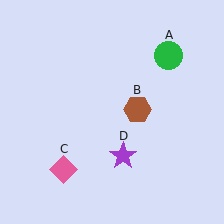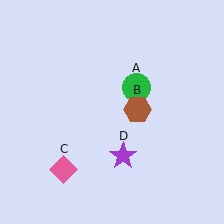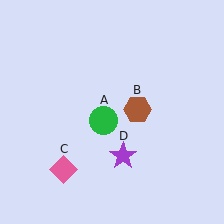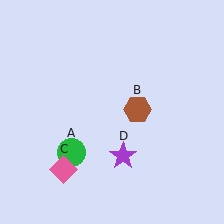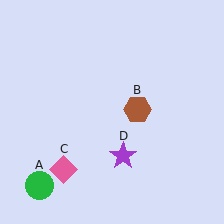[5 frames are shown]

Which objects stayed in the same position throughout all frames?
Brown hexagon (object B) and pink diamond (object C) and purple star (object D) remained stationary.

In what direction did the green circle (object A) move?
The green circle (object A) moved down and to the left.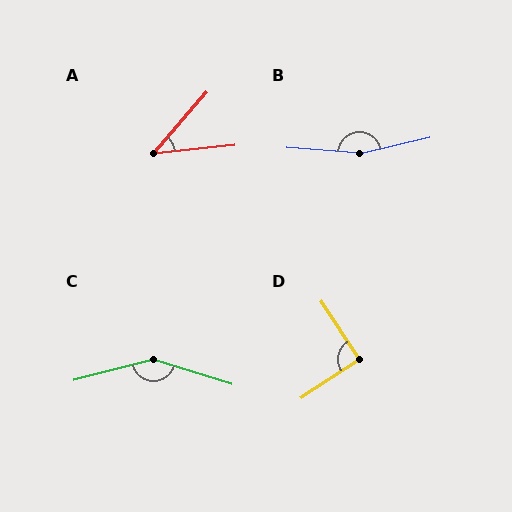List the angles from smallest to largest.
A (42°), D (89°), C (148°), B (162°).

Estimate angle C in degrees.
Approximately 148 degrees.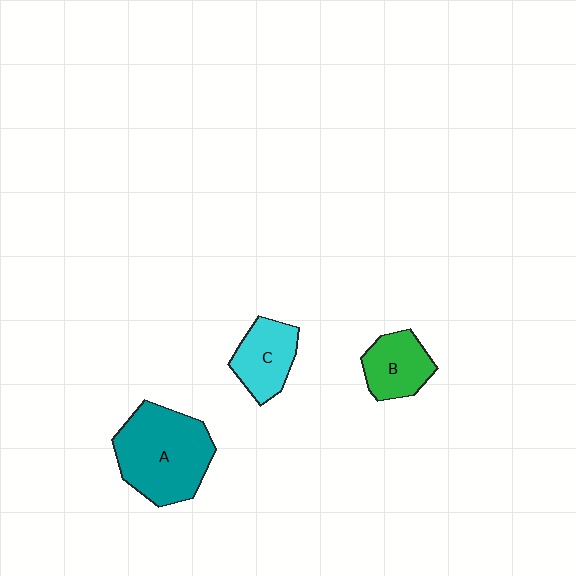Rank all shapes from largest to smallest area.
From largest to smallest: A (teal), C (cyan), B (green).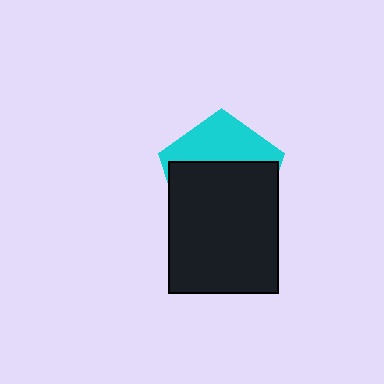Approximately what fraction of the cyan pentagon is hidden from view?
Roughly 62% of the cyan pentagon is hidden behind the black rectangle.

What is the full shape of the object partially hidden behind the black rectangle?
The partially hidden object is a cyan pentagon.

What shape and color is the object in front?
The object in front is a black rectangle.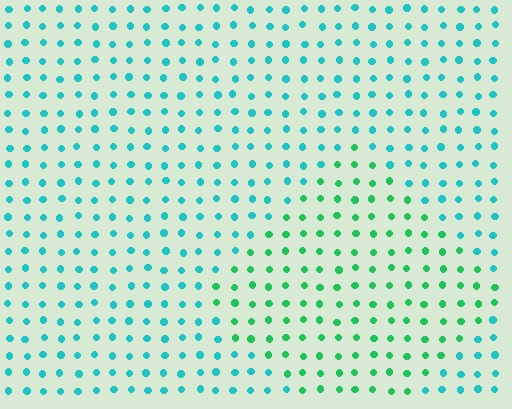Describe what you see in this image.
The image is filled with small cyan elements in a uniform arrangement. A diamond-shaped region is visible where the elements are tinted to a slightly different hue, forming a subtle color boundary.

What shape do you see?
I see a diamond.